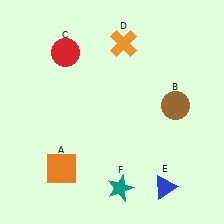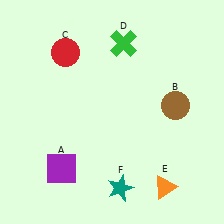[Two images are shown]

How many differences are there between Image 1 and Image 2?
There are 3 differences between the two images.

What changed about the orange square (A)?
In Image 1, A is orange. In Image 2, it changed to purple.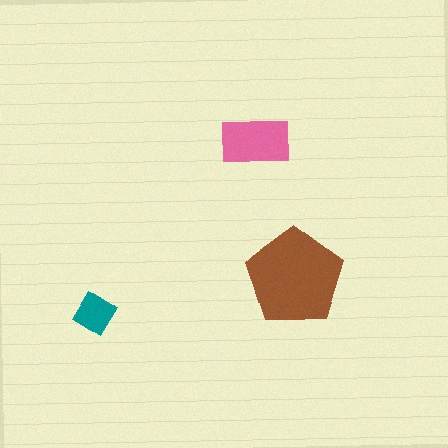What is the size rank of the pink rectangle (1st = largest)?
2nd.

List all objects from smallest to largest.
The teal diamond, the pink rectangle, the brown pentagon.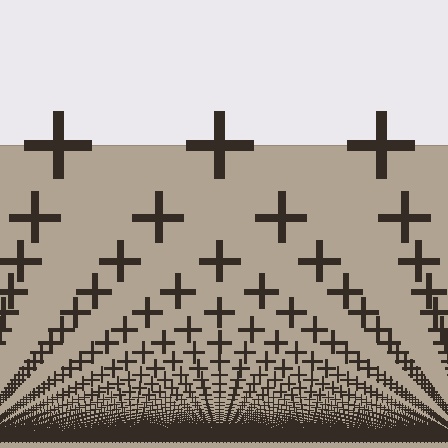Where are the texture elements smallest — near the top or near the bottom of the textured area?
Near the bottom.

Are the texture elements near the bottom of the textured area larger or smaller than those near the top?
Smaller. The gradient is inverted — elements near the bottom are smaller and denser.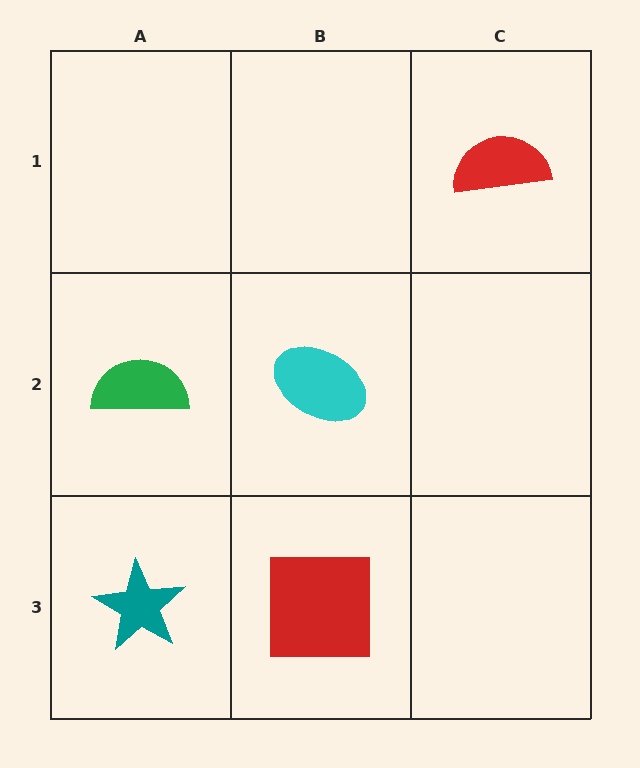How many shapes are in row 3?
2 shapes.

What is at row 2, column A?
A green semicircle.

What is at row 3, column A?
A teal star.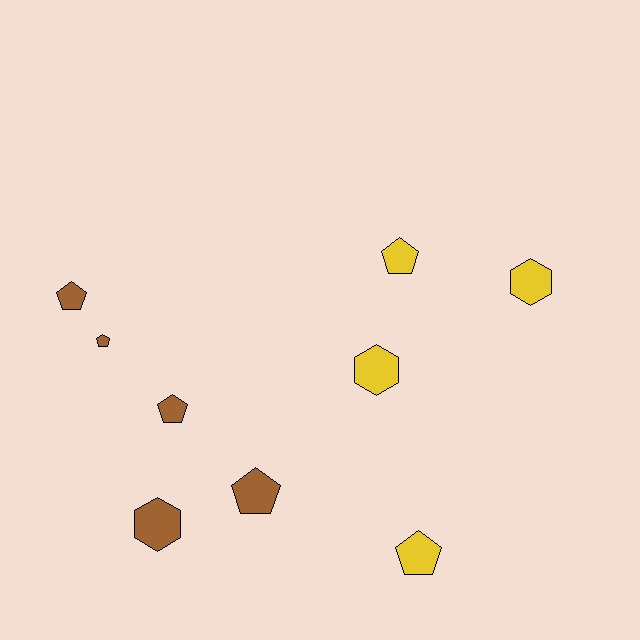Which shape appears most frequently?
Pentagon, with 6 objects.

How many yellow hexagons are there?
There are 2 yellow hexagons.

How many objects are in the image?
There are 9 objects.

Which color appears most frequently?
Brown, with 5 objects.